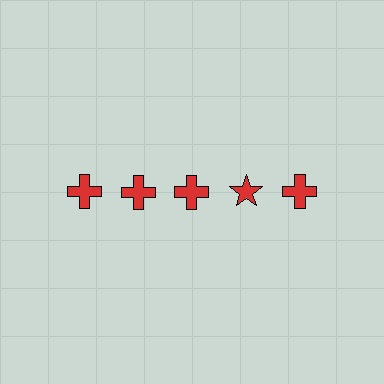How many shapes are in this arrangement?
There are 5 shapes arranged in a grid pattern.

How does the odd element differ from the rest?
It has a different shape: star instead of cross.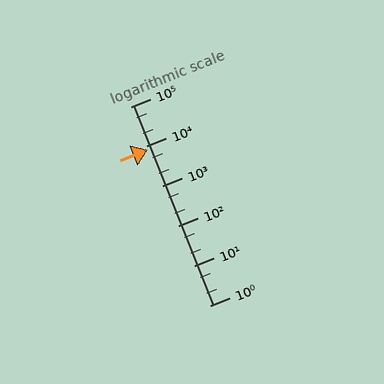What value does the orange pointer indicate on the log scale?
The pointer indicates approximately 8200.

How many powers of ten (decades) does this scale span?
The scale spans 5 decades, from 1 to 100000.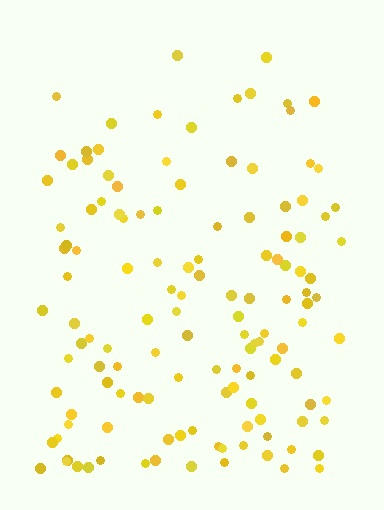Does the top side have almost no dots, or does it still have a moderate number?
Still a moderate number, just noticeably fewer than the bottom.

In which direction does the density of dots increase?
From top to bottom, with the bottom side densest.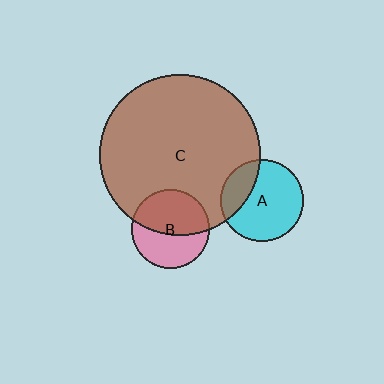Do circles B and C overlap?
Yes.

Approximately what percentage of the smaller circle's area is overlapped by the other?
Approximately 55%.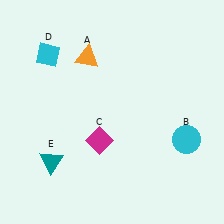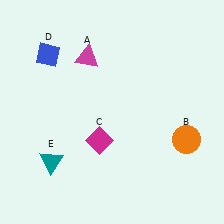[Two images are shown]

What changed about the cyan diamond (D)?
In Image 1, D is cyan. In Image 2, it changed to blue.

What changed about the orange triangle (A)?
In Image 1, A is orange. In Image 2, it changed to magenta.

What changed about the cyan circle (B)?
In Image 1, B is cyan. In Image 2, it changed to orange.